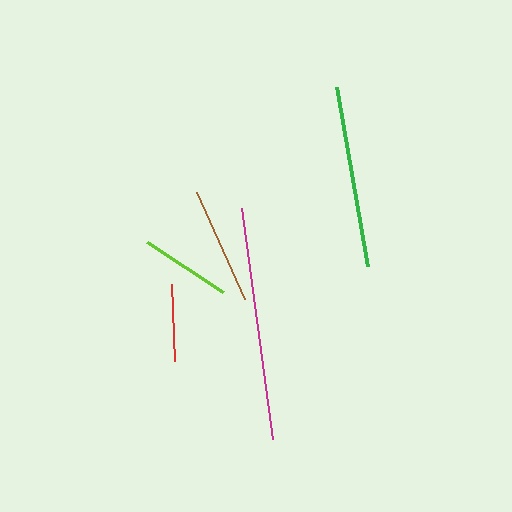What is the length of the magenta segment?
The magenta segment is approximately 233 pixels long.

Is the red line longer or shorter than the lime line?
The lime line is longer than the red line.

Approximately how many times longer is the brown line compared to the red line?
The brown line is approximately 1.5 times the length of the red line.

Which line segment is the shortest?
The red line is the shortest at approximately 78 pixels.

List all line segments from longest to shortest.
From longest to shortest: magenta, green, brown, lime, red.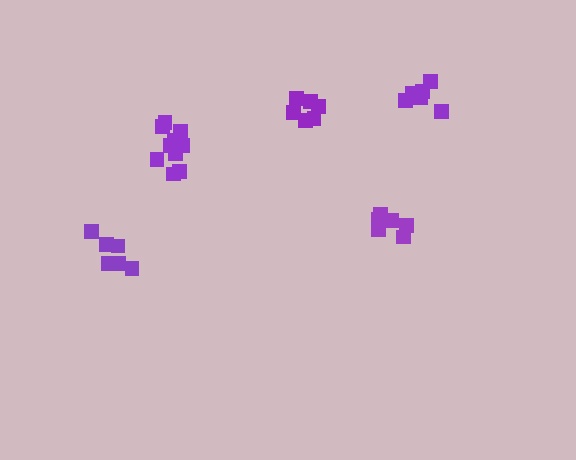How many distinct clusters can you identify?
There are 5 distinct clusters.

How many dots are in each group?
Group 1: 6 dots, Group 2: 6 dots, Group 3: 6 dots, Group 4: 10 dots, Group 5: 6 dots (34 total).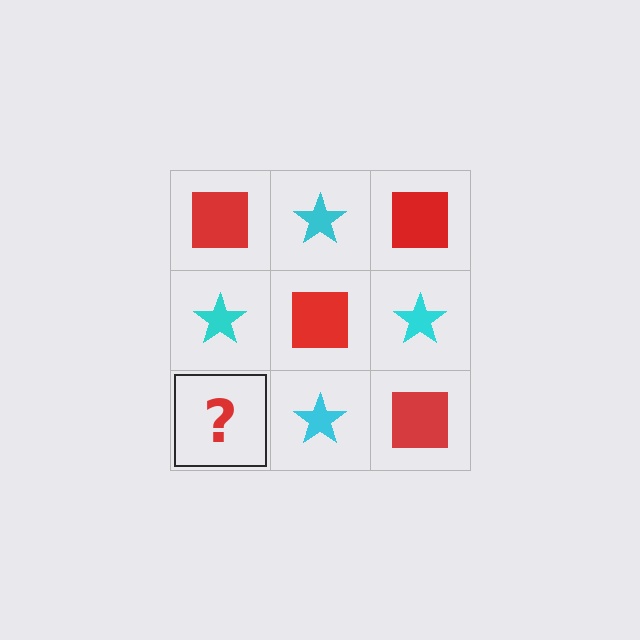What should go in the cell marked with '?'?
The missing cell should contain a red square.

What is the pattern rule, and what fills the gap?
The rule is that it alternates red square and cyan star in a checkerboard pattern. The gap should be filled with a red square.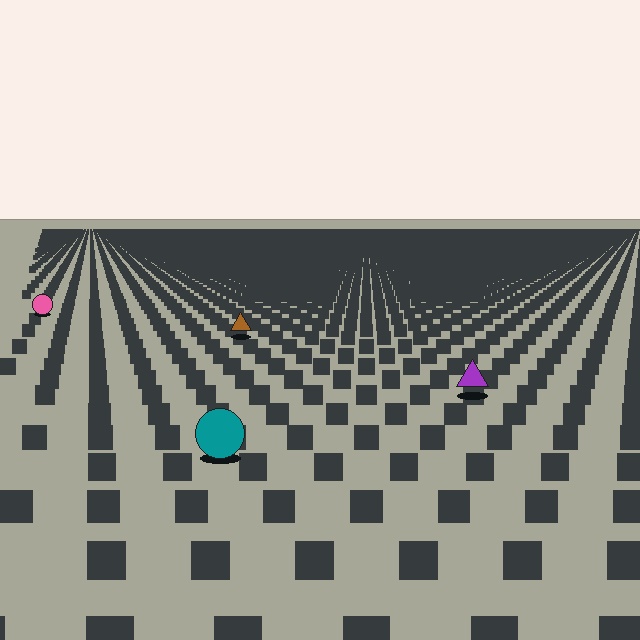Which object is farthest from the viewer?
The pink circle is farthest from the viewer. It appears smaller and the ground texture around it is denser.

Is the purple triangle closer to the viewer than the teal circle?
No. The teal circle is closer — you can tell from the texture gradient: the ground texture is coarser near it.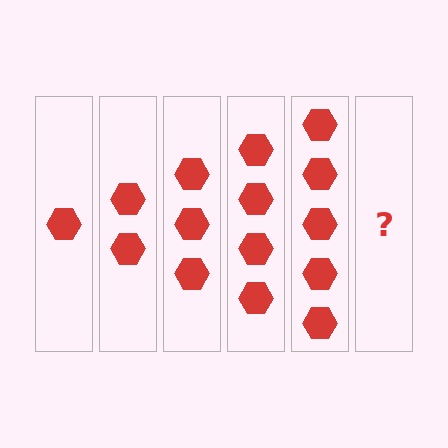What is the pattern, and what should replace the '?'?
The pattern is that each step adds one more hexagon. The '?' should be 6 hexagons.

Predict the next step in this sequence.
The next step is 6 hexagons.